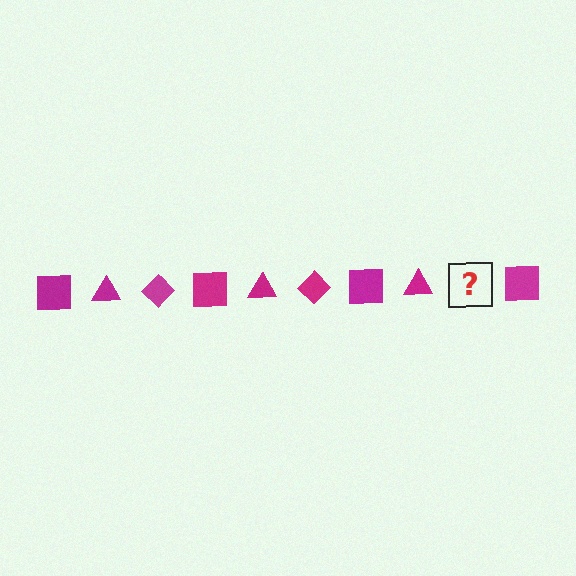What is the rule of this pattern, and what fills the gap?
The rule is that the pattern cycles through square, triangle, diamond shapes in magenta. The gap should be filled with a magenta diamond.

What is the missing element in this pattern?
The missing element is a magenta diamond.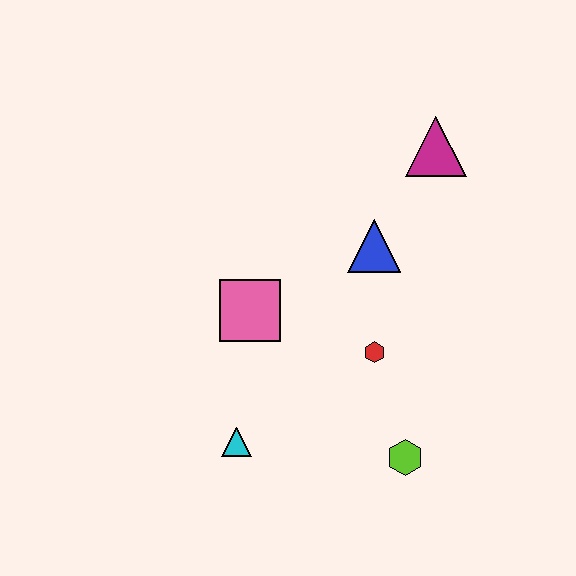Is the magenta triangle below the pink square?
No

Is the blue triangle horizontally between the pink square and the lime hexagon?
Yes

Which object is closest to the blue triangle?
The red hexagon is closest to the blue triangle.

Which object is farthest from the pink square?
The magenta triangle is farthest from the pink square.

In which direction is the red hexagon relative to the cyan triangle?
The red hexagon is to the right of the cyan triangle.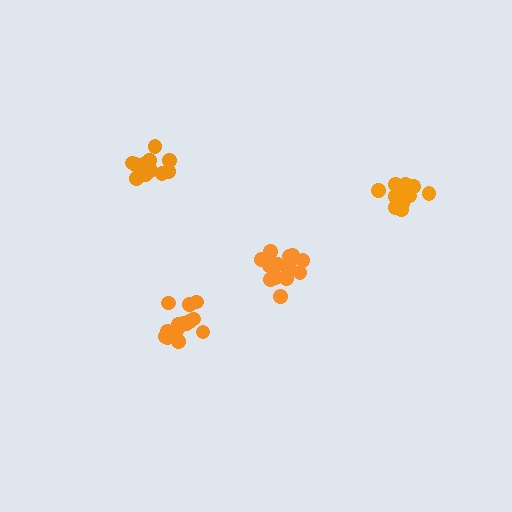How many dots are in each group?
Group 1: 12 dots, Group 2: 17 dots, Group 3: 14 dots, Group 4: 15 dots (58 total).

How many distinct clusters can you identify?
There are 4 distinct clusters.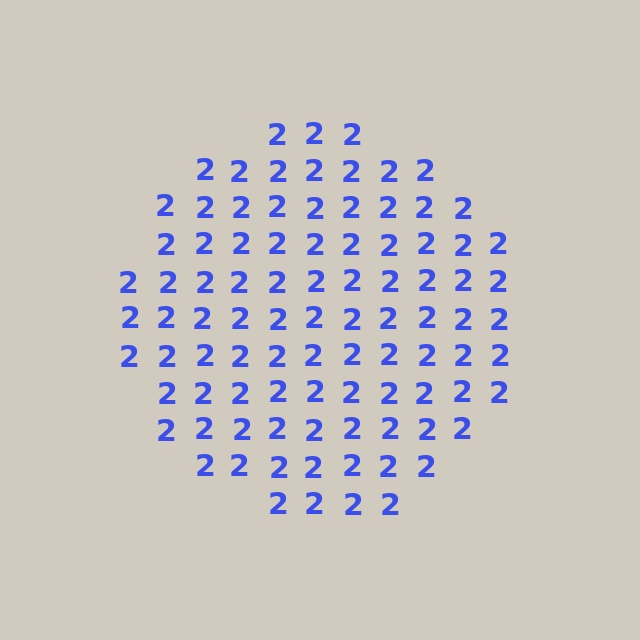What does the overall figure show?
The overall figure shows a circle.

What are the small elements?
The small elements are digit 2's.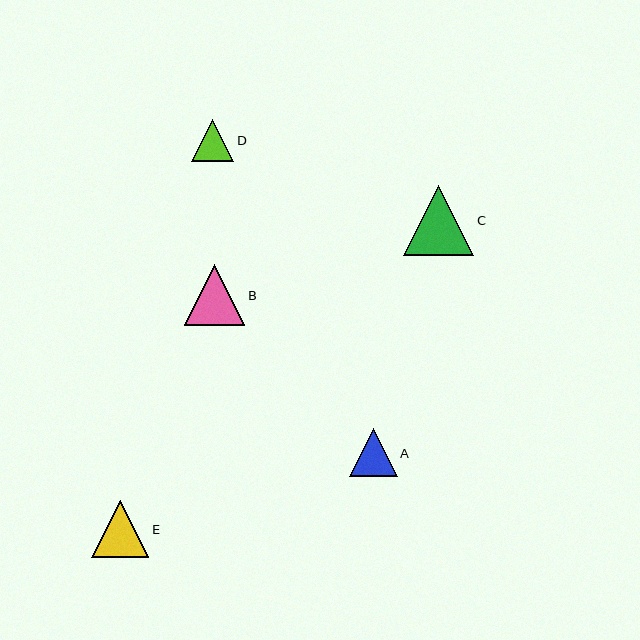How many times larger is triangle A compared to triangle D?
Triangle A is approximately 1.2 times the size of triangle D.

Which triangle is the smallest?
Triangle D is the smallest with a size of approximately 42 pixels.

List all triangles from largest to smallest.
From largest to smallest: C, B, E, A, D.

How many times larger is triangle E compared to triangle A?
Triangle E is approximately 1.2 times the size of triangle A.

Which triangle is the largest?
Triangle C is the largest with a size of approximately 70 pixels.